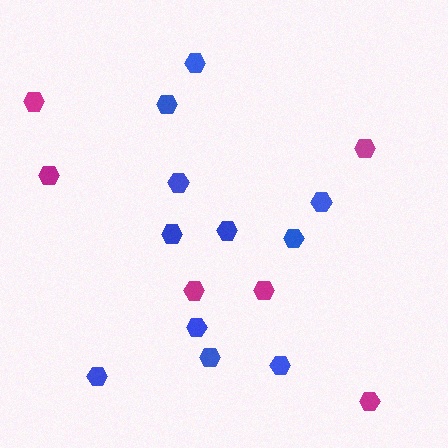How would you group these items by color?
There are 2 groups: one group of blue hexagons (11) and one group of magenta hexagons (6).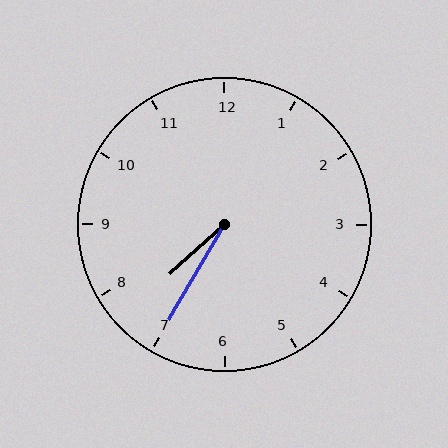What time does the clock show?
7:35.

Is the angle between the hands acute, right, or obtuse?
It is acute.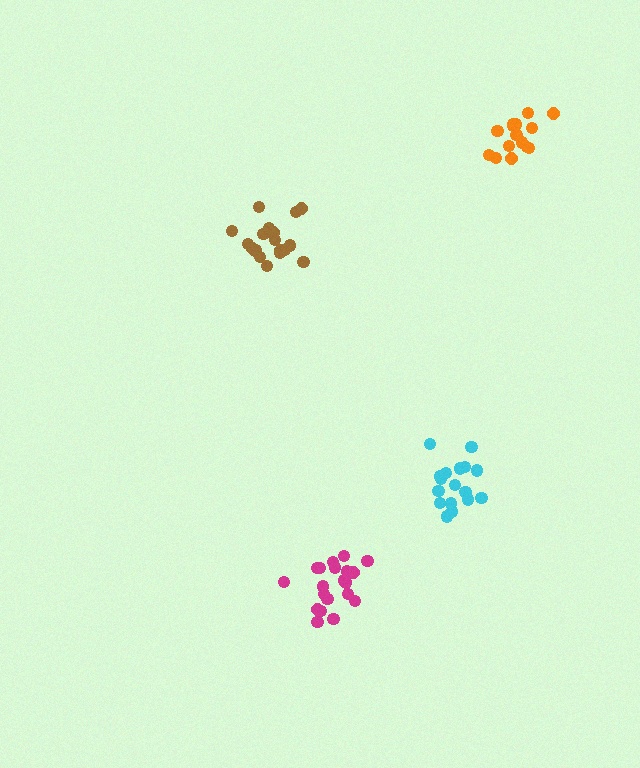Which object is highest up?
The orange cluster is topmost.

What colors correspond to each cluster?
The clusters are colored: cyan, orange, magenta, brown.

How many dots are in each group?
Group 1: 17 dots, Group 2: 15 dots, Group 3: 20 dots, Group 4: 20 dots (72 total).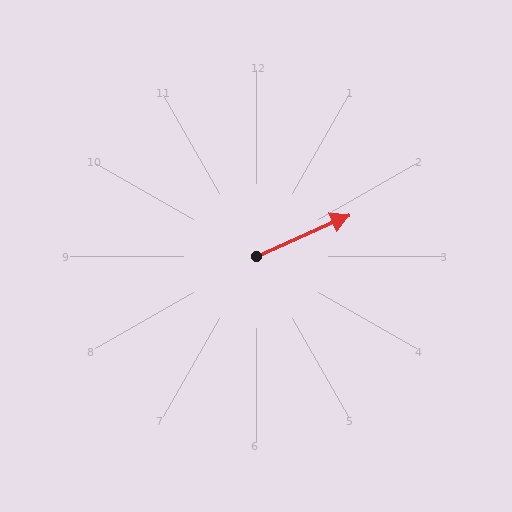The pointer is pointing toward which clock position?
Roughly 2 o'clock.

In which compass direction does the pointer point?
Northeast.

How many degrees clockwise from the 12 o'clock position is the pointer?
Approximately 66 degrees.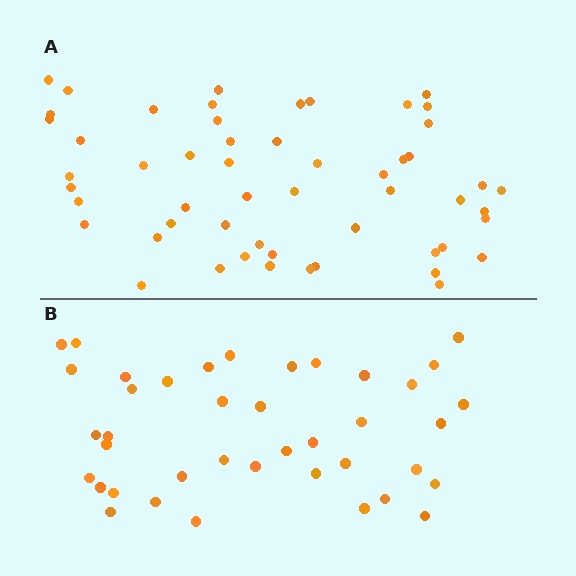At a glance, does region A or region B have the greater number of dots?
Region A (the top region) has more dots.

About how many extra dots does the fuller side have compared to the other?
Region A has approximately 15 more dots than region B.